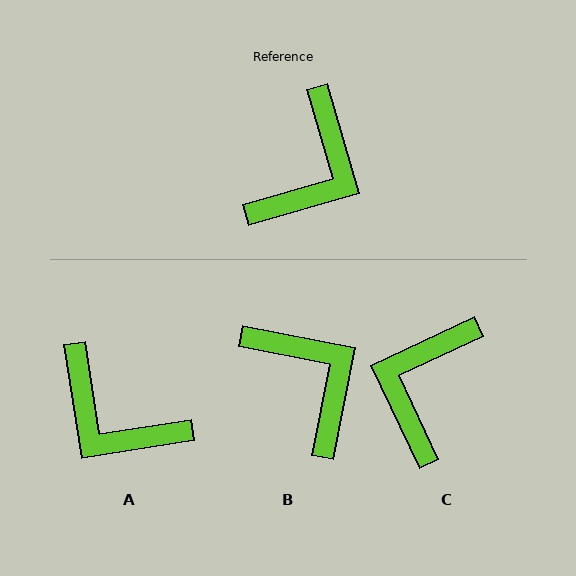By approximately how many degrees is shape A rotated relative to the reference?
Approximately 97 degrees clockwise.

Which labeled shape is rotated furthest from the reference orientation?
C, about 171 degrees away.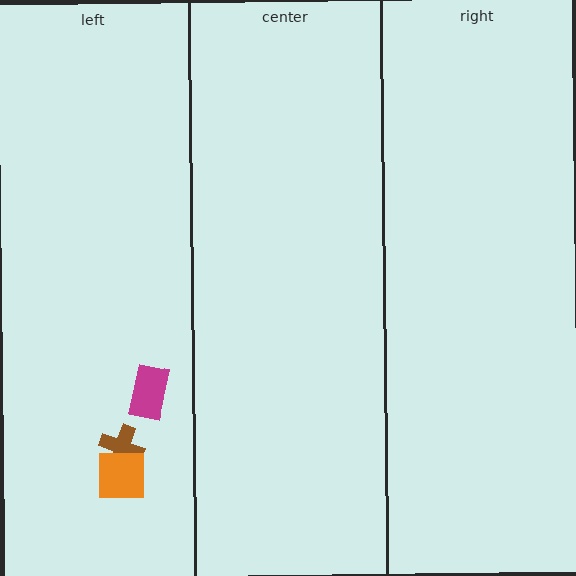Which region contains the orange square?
The left region.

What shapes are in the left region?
The magenta rectangle, the brown cross, the orange square.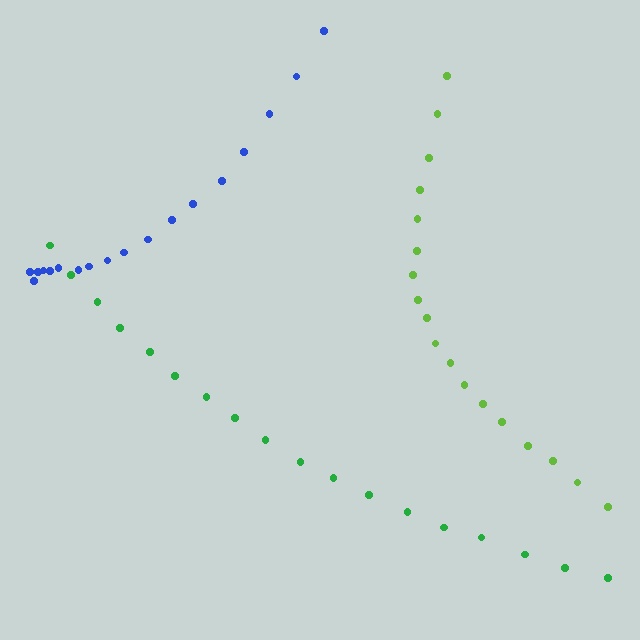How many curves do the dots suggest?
There are 3 distinct paths.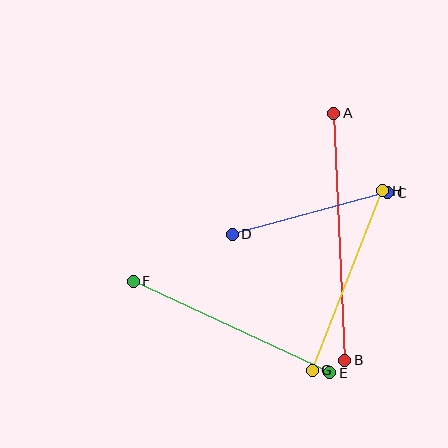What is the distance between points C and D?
The distance is approximately 161 pixels.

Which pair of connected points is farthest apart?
Points A and B are farthest apart.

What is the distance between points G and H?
The distance is approximately 193 pixels.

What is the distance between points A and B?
The distance is approximately 247 pixels.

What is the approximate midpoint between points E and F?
The midpoint is at approximately (231, 327) pixels.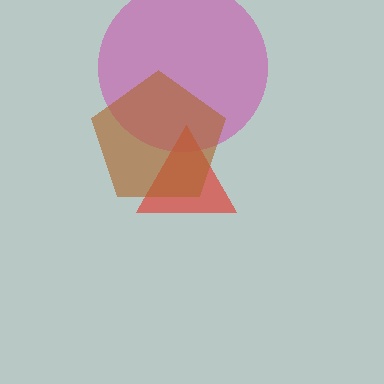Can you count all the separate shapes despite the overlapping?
Yes, there are 3 separate shapes.